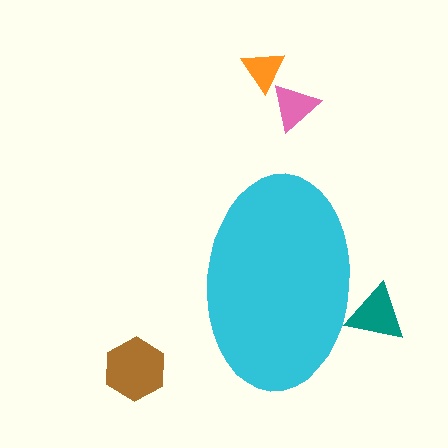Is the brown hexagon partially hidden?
No, the brown hexagon is fully visible.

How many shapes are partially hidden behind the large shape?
1 shape is partially hidden.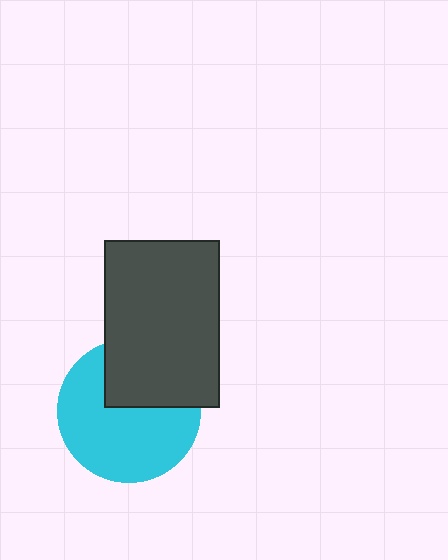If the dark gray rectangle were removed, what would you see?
You would see the complete cyan circle.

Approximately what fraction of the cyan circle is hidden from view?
Roughly 34% of the cyan circle is hidden behind the dark gray rectangle.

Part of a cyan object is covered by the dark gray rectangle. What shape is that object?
It is a circle.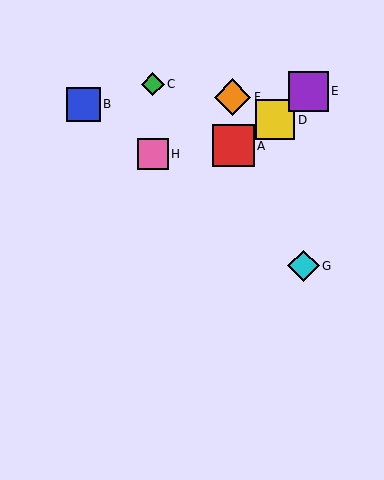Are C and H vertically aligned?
Yes, both are at x≈153.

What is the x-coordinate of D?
Object D is at x≈275.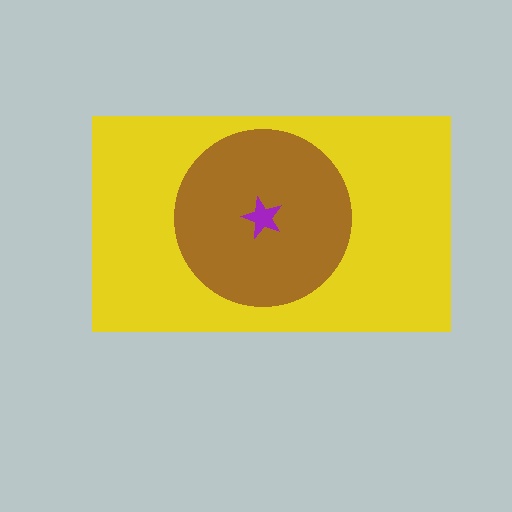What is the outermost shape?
The yellow rectangle.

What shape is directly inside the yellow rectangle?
The brown circle.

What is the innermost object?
The purple star.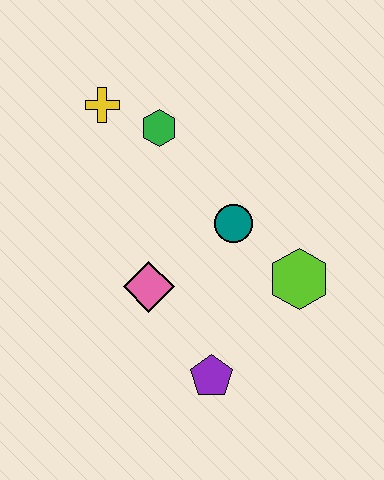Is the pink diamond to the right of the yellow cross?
Yes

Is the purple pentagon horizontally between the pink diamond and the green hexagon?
No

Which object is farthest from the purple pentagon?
The yellow cross is farthest from the purple pentagon.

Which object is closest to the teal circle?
The lime hexagon is closest to the teal circle.